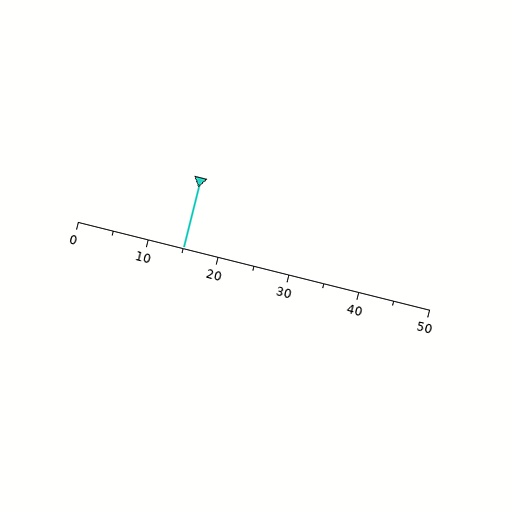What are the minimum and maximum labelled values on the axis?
The axis runs from 0 to 50.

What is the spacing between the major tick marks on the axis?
The major ticks are spaced 10 apart.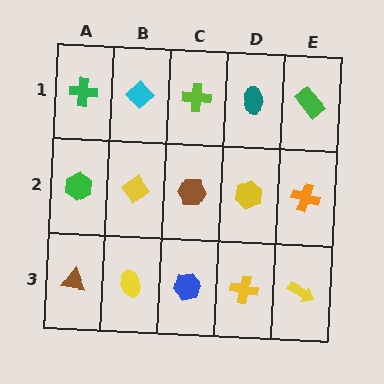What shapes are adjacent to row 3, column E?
An orange cross (row 2, column E), a yellow cross (row 3, column D).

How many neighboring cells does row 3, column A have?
2.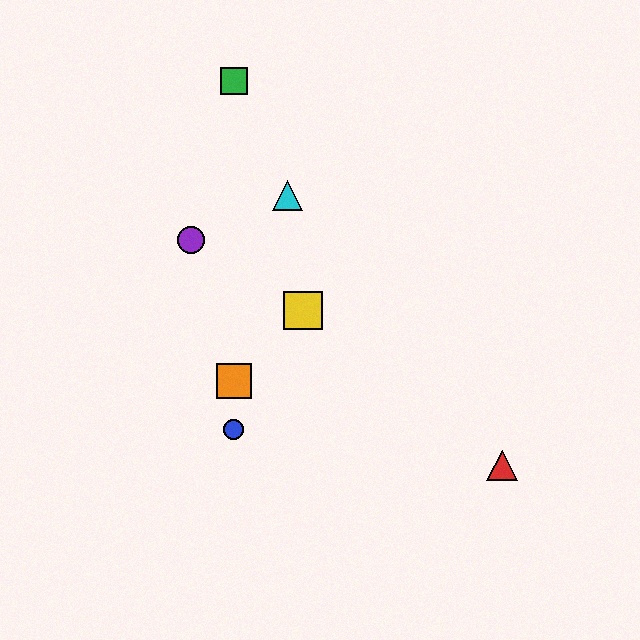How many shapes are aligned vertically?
3 shapes (the blue circle, the green square, the orange square) are aligned vertically.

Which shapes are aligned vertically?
The blue circle, the green square, the orange square are aligned vertically.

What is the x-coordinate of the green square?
The green square is at x≈234.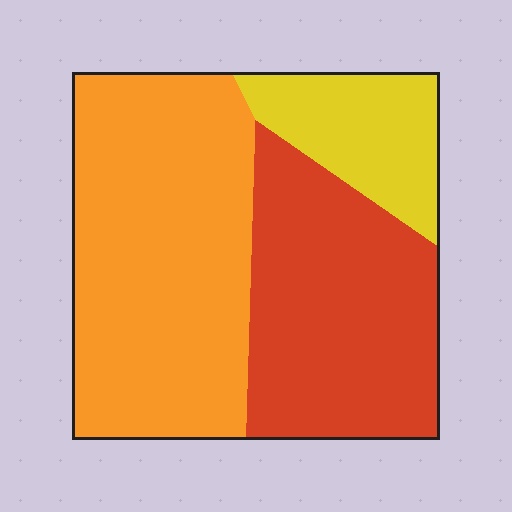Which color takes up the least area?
Yellow, at roughly 15%.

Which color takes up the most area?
Orange, at roughly 50%.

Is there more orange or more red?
Orange.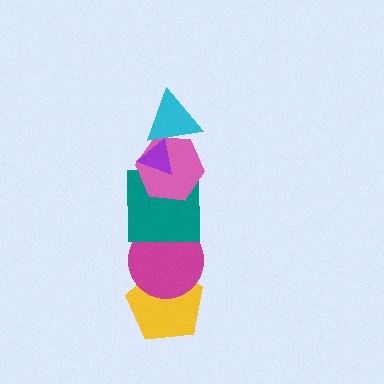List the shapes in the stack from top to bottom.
From top to bottom: the purple triangle, the cyan triangle, the pink hexagon, the teal square, the magenta circle, the yellow pentagon.